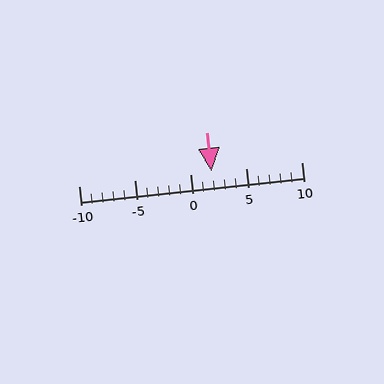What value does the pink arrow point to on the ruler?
The pink arrow points to approximately 2.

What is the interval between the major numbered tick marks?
The major tick marks are spaced 5 units apart.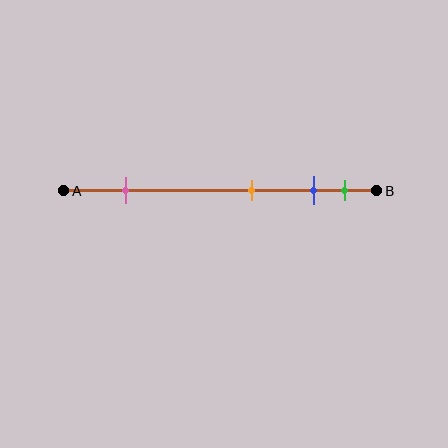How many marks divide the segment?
There are 4 marks dividing the segment.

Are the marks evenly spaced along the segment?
No, the marks are not evenly spaced.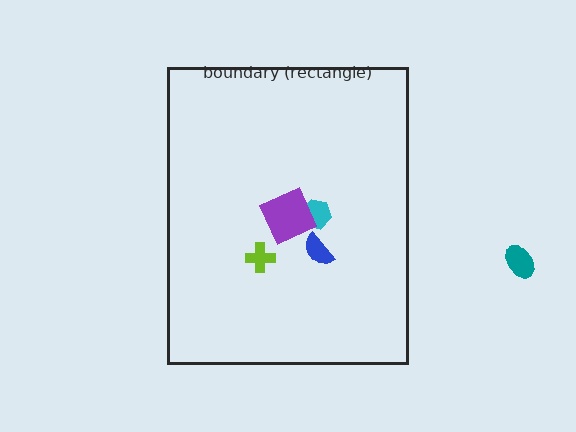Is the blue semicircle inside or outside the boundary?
Inside.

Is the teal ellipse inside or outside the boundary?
Outside.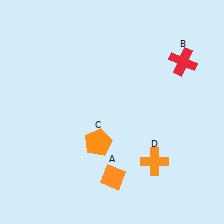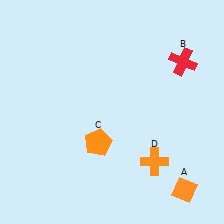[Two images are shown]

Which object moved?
The orange diamond (A) moved right.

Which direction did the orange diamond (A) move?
The orange diamond (A) moved right.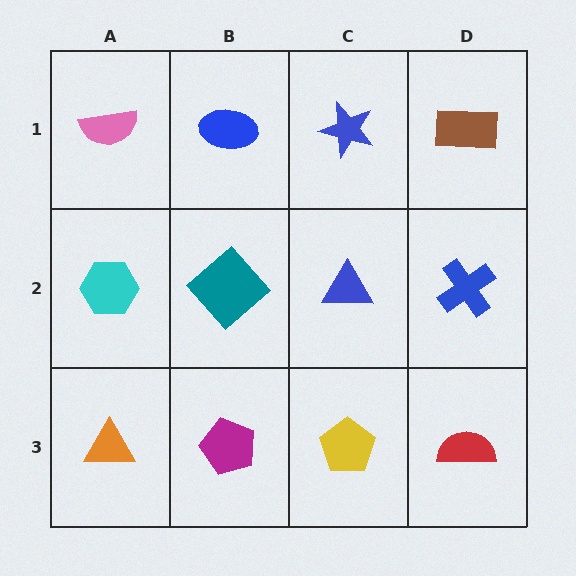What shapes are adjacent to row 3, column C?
A blue triangle (row 2, column C), a magenta pentagon (row 3, column B), a red semicircle (row 3, column D).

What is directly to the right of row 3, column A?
A magenta pentagon.